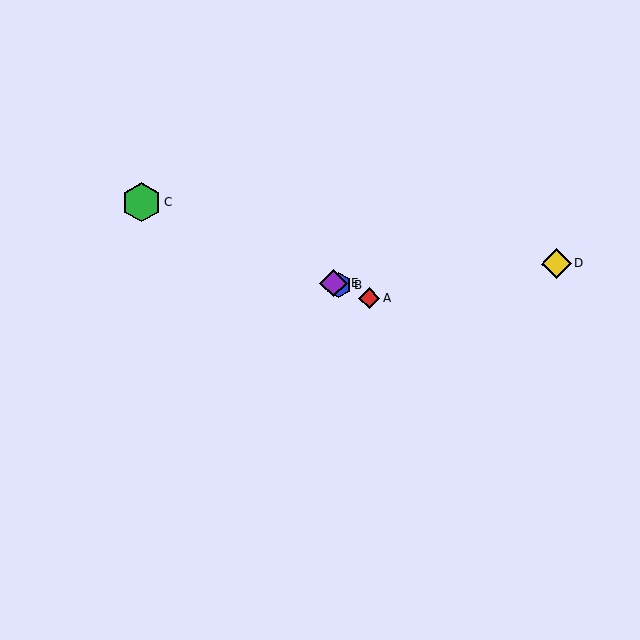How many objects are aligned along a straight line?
4 objects (A, B, C, E) are aligned along a straight line.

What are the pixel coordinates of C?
Object C is at (141, 203).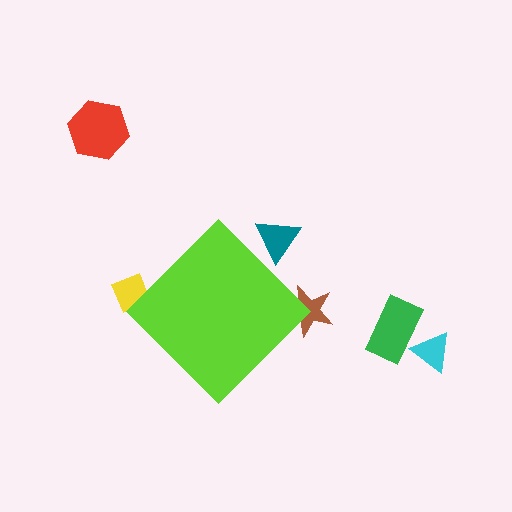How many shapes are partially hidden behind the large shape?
3 shapes are partially hidden.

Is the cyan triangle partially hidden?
No, the cyan triangle is fully visible.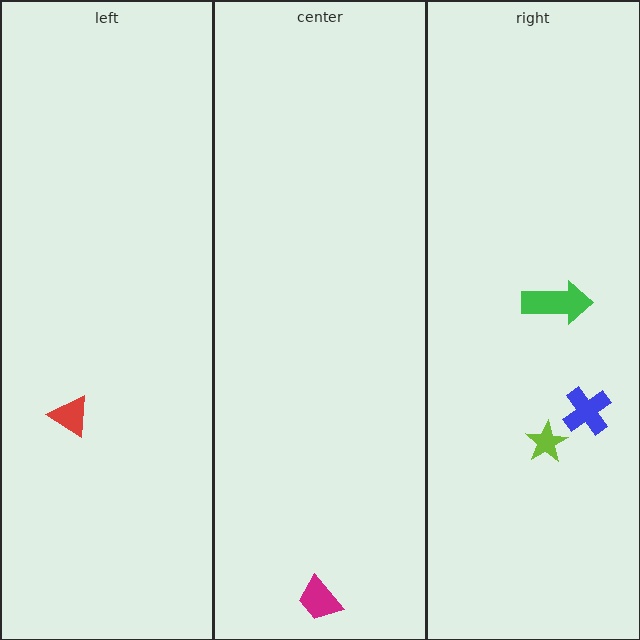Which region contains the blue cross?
The right region.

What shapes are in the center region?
The magenta trapezoid.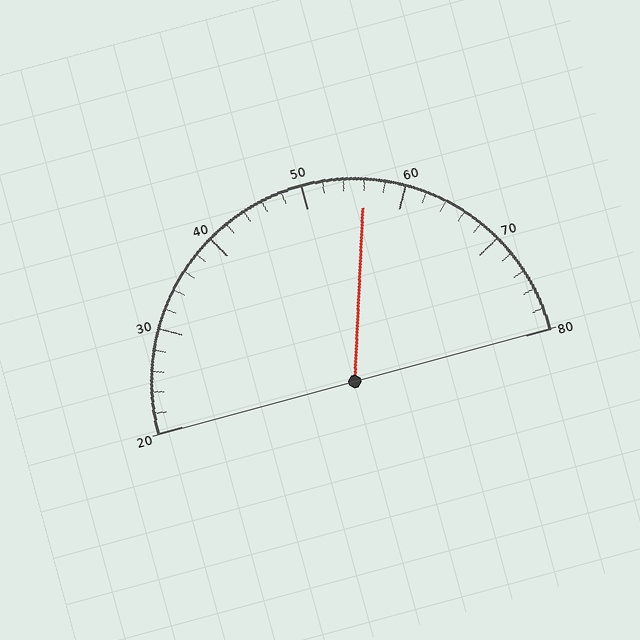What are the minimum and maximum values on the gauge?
The gauge ranges from 20 to 80.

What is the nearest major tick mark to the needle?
The nearest major tick mark is 60.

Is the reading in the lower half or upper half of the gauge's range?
The reading is in the upper half of the range (20 to 80).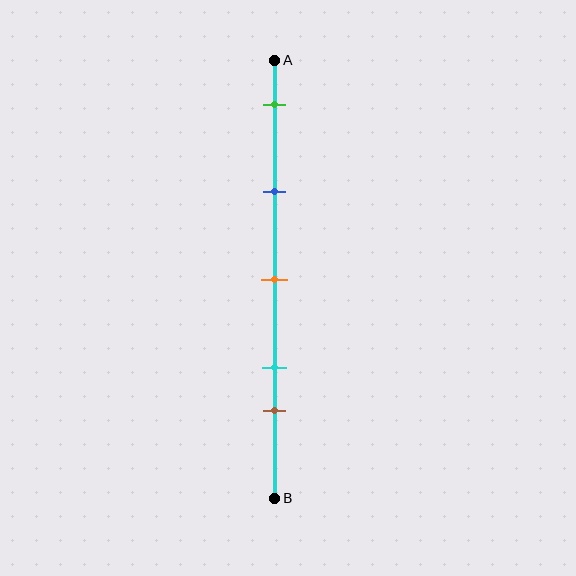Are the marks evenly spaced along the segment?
No, the marks are not evenly spaced.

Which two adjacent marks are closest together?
The cyan and brown marks are the closest adjacent pair.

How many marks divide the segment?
There are 5 marks dividing the segment.